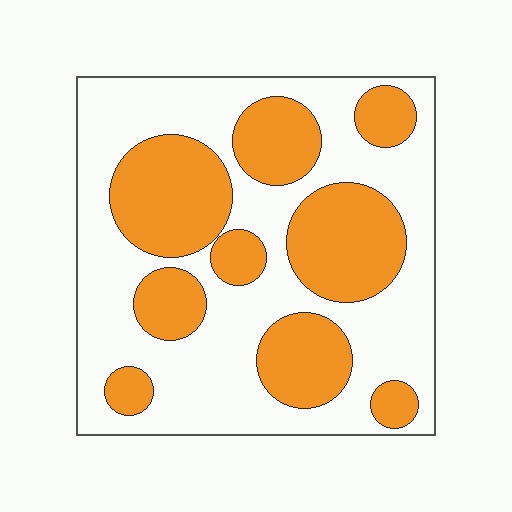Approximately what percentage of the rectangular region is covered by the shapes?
Approximately 40%.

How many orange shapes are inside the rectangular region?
9.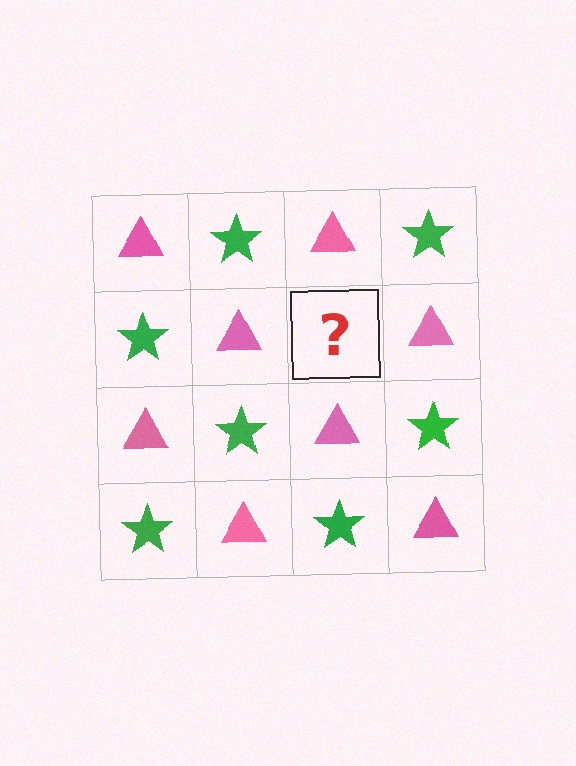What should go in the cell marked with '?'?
The missing cell should contain a green star.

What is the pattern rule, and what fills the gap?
The rule is that it alternates pink triangle and green star in a checkerboard pattern. The gap should be filled with a green star.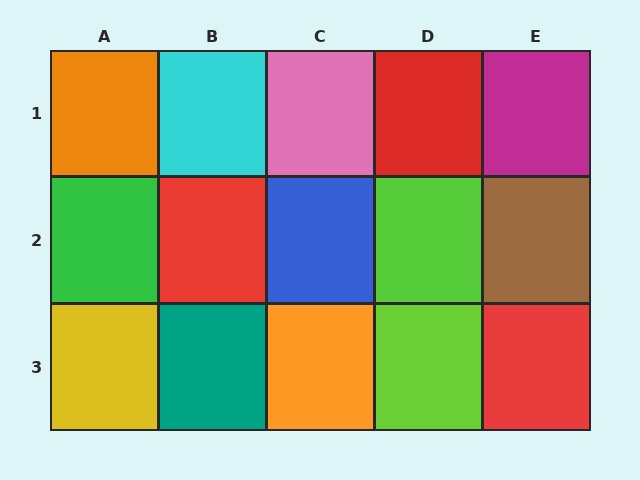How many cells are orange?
2 cells are orange.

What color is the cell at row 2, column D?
Lime.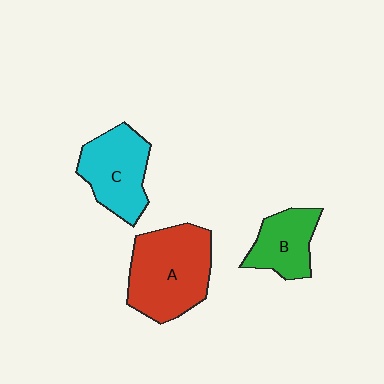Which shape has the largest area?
Shape A (red).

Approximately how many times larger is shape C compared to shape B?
Approximately 1.3 times.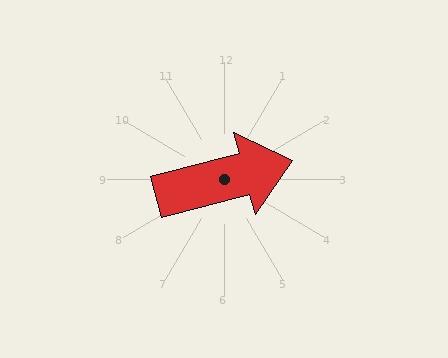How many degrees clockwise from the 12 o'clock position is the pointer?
Approximately 75 degrees.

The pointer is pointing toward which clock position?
Roughly 3 o'clock.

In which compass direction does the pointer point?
East.